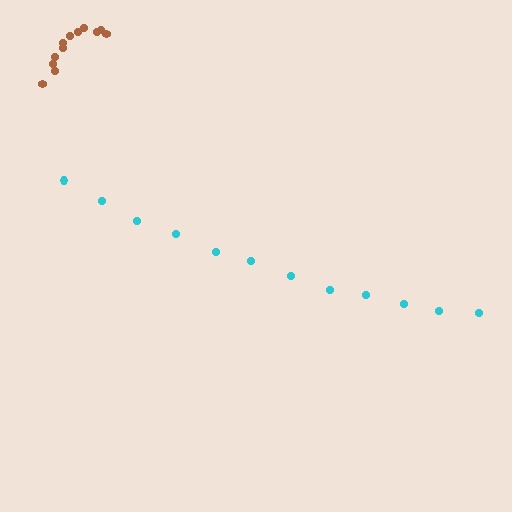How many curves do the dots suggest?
There are 2 distinct paths.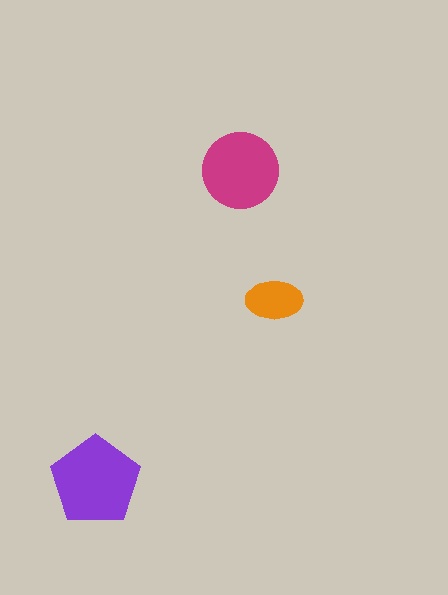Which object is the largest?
The purple pentagon.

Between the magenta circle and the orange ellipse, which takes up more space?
The magenta circle.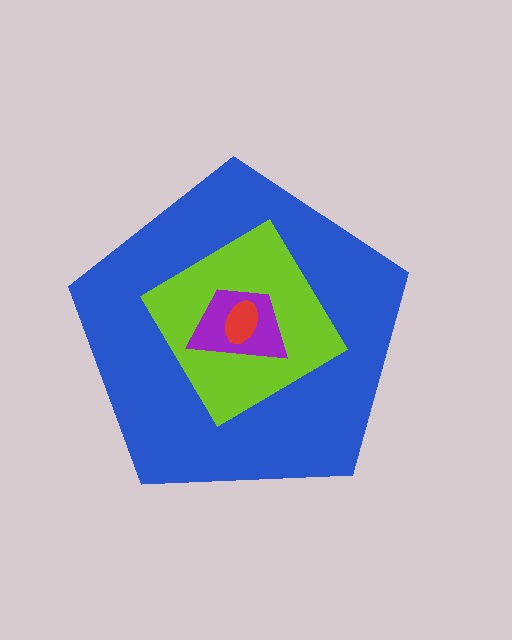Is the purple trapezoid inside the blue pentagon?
Yes.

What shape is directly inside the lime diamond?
The purple trapezoid.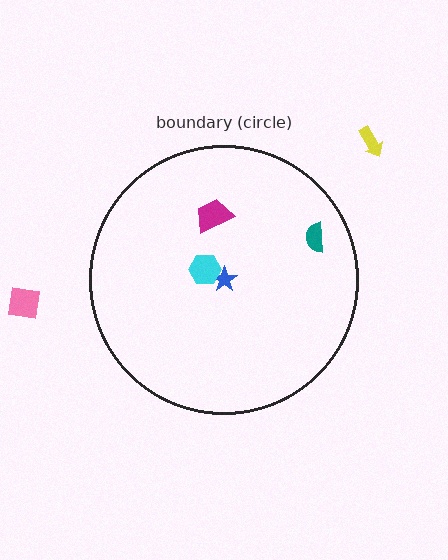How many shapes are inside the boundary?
4 inside, 2 outside.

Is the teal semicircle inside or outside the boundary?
Inside.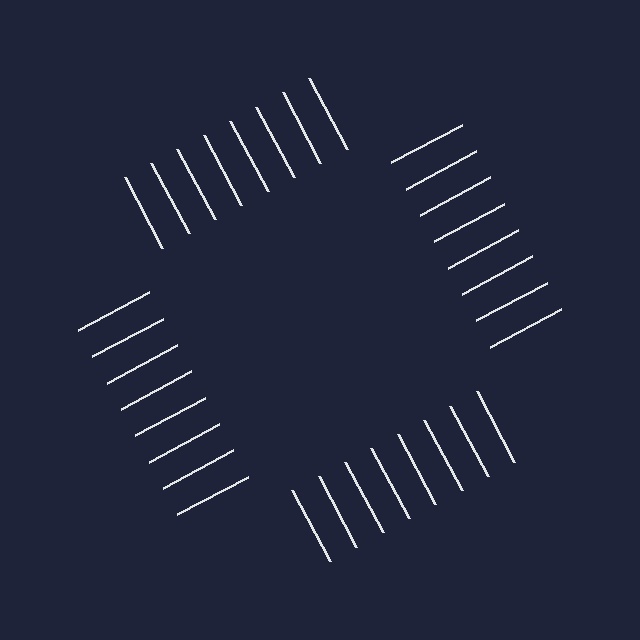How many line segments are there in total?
32 — 8 along each of the 4 edges.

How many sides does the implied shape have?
4 sides — the line-ends trace a square.